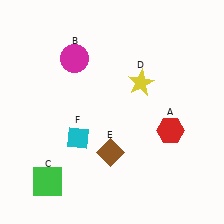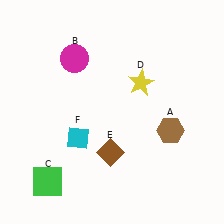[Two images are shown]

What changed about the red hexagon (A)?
In Image 1, A is red. In Image 2, it changed to brown.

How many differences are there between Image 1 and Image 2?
There is 1 difference between the two images.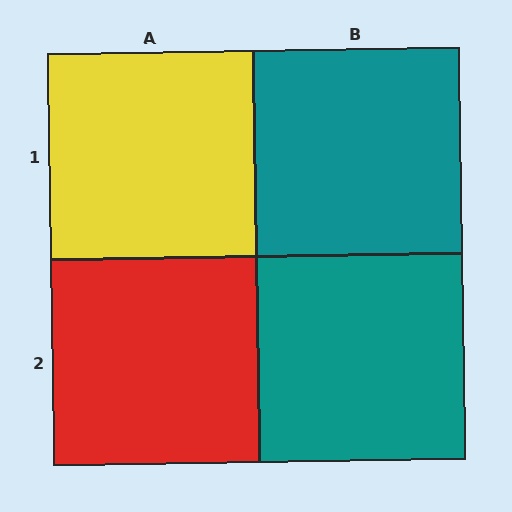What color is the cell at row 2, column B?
Teal.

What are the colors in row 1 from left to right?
Yellow, teal.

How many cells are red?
1 cell is red.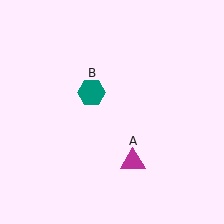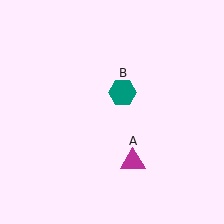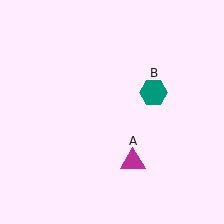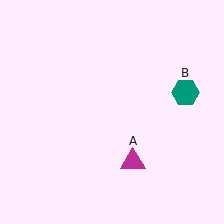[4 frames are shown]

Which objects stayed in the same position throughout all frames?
Magenta triangle (object A) remained stationary.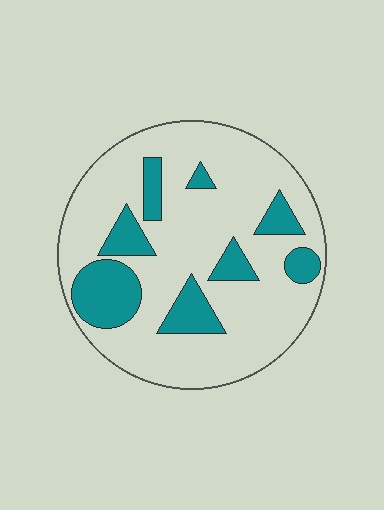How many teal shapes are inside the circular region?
8.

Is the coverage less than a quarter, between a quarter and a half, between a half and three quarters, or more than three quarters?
Less than a quarter.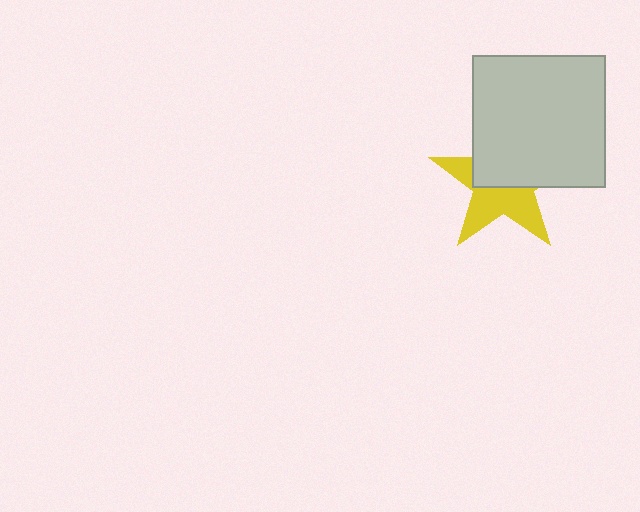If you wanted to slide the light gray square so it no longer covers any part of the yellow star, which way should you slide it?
Slide it up — that is the most direct way to separate the two shapes.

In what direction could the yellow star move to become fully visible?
The yellow star could move down. That would shift it out from behind the light gray square entirely.